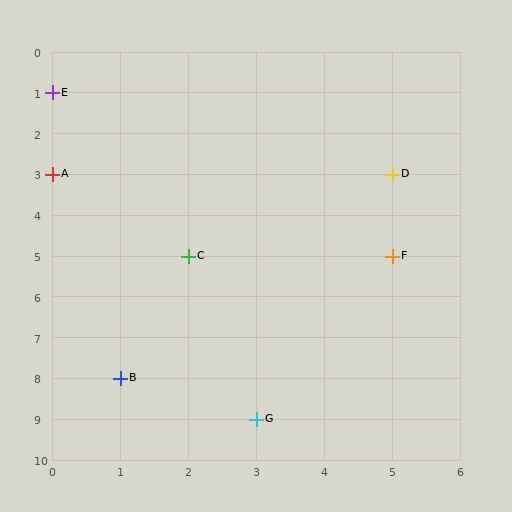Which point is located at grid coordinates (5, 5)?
Point F is at (5, 5).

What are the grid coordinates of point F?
Point F is at grid coordinates (5, 5).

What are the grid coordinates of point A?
Point A is at grid coordinates (0, 3).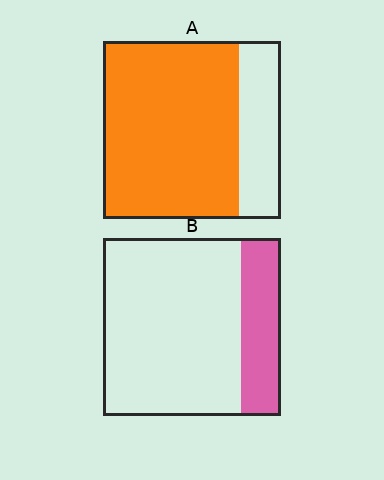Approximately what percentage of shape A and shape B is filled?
A is approximately 75% and B is approximately 20%.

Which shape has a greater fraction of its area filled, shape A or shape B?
Shape A.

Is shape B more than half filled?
No.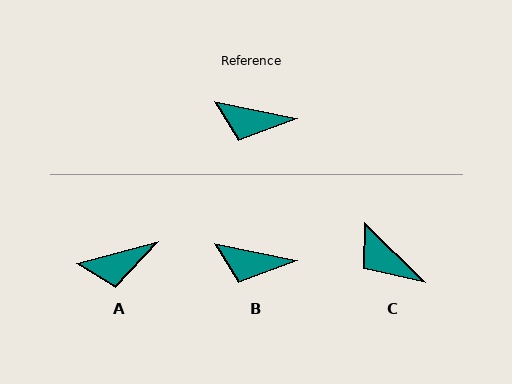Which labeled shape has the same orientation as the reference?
B.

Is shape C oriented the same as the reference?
No, it is off by about 33 degrees.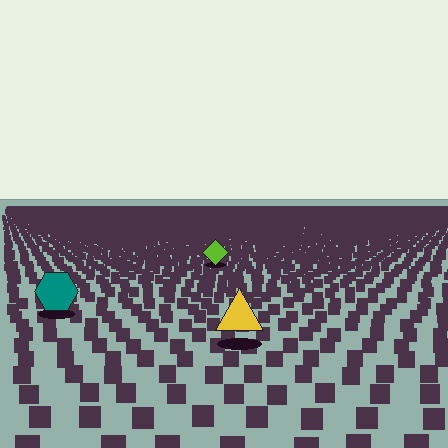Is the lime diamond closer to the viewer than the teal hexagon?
No. The teal hexagon is closer — you can tell from the texture gradient: the ground texture is coarser near it.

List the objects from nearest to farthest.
From nearest to farthest: the yellow triangle, the teal hexagon, the lime diamond.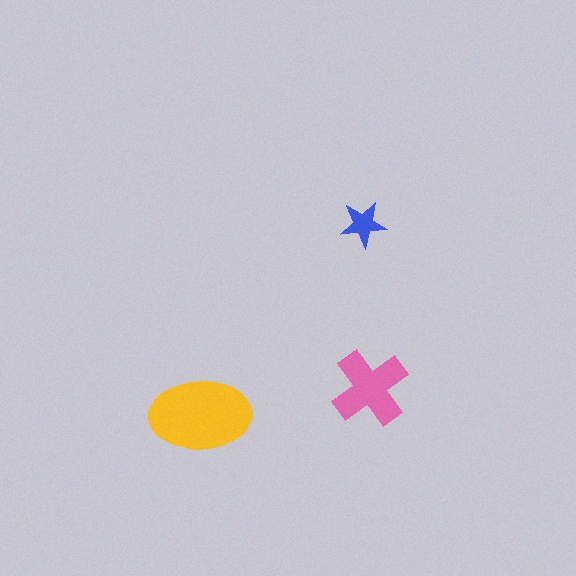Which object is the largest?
The yellow ellipse.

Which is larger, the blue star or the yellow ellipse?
The yellow ellipse.